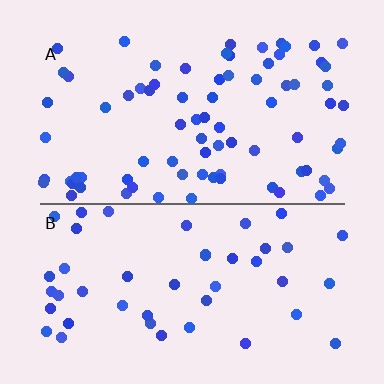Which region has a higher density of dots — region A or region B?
A (the top).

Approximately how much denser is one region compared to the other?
Approximately 1.7× — region A over region B.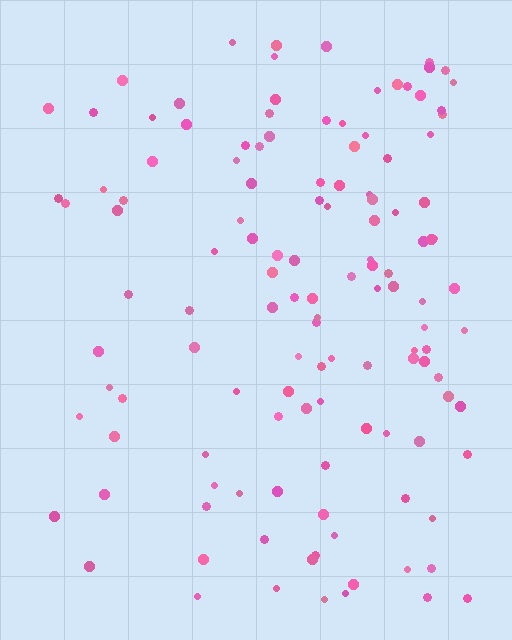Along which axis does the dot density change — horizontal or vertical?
Horizontal.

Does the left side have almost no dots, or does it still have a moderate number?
Still a moderate number, just noticeably fewer than the right.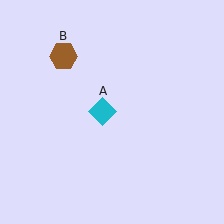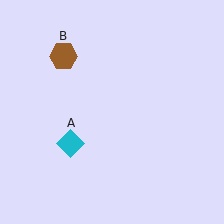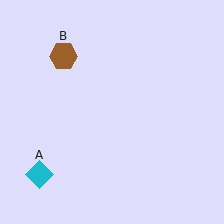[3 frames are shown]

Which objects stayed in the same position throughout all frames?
Brown hexagon (object B) remained stationary.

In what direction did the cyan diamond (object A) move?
The cyan diamond (object A) moved down and to the left.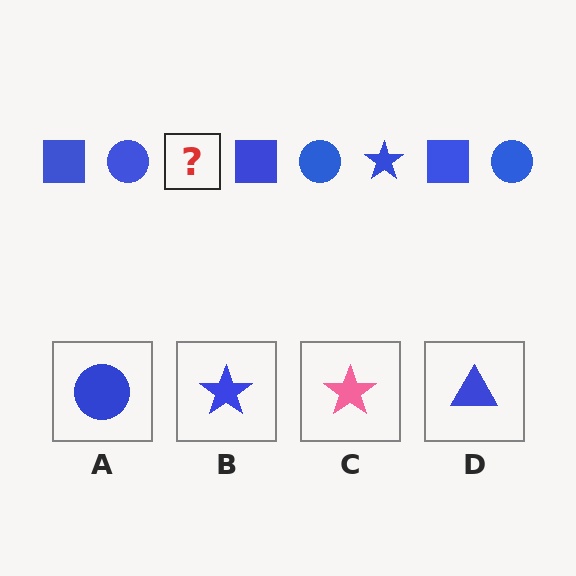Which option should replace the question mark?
Option B.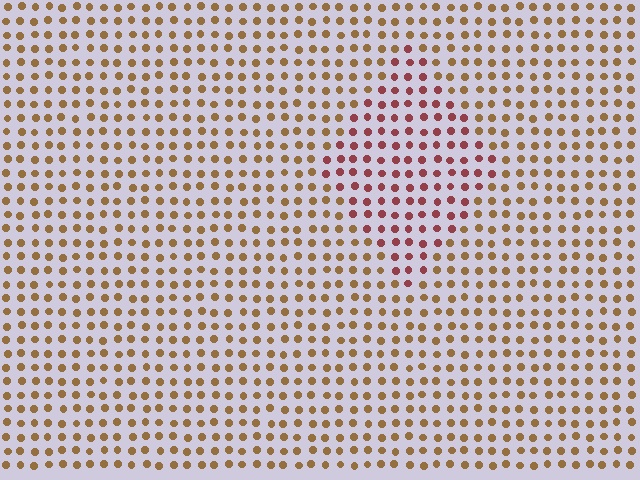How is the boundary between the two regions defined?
The boundary is defined purely by a slight shift in hue (about 41 degrees). Spacing, size, and orientation are identical on both sides.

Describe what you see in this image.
The image is filled with small brown elements in a uniform arrangement. A diamond-shaped region is visible where the elements are tinted to a slightly different hue, forming a subtle color boundary.